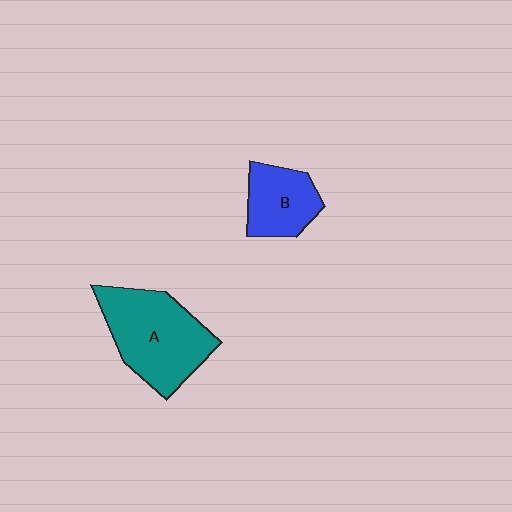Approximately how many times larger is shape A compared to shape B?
Approximately 1.8 times.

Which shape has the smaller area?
Shape B (blue).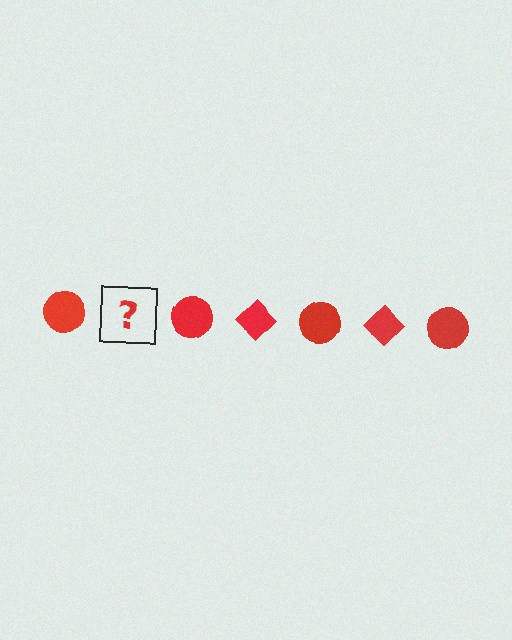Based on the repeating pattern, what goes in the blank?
The blank should be a red diamond.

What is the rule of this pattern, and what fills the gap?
The rule is that the pattern cycles through circle, diamond shapes in red. The gap should be filled with a red diamond.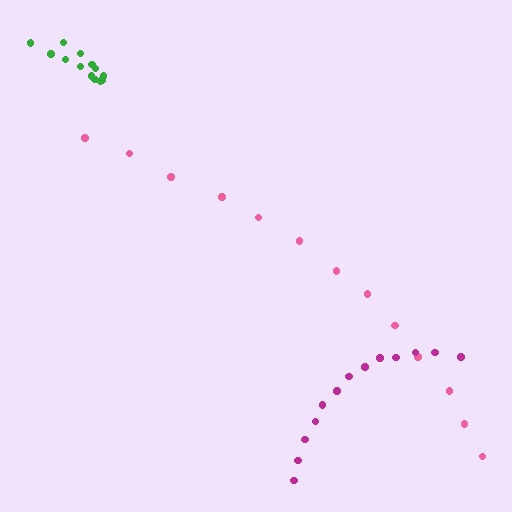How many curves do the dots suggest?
There are 3 distinct paths.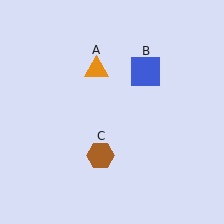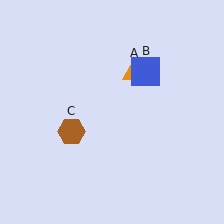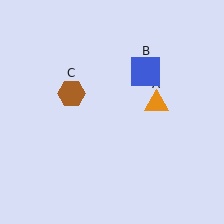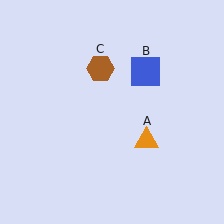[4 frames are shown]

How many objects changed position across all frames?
2 objects changed position: orange triangle (object A), brown hexagon (object C).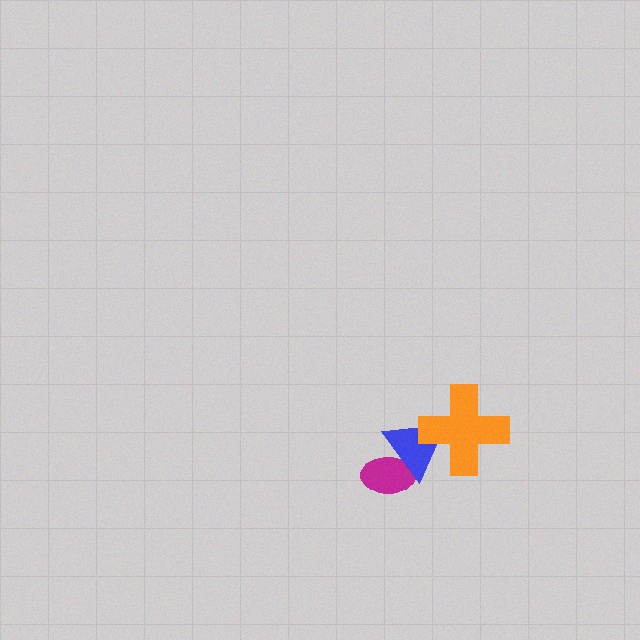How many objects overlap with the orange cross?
1 object overlaps with the orange cross.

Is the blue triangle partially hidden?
Yes, it is partially covered by another shape.